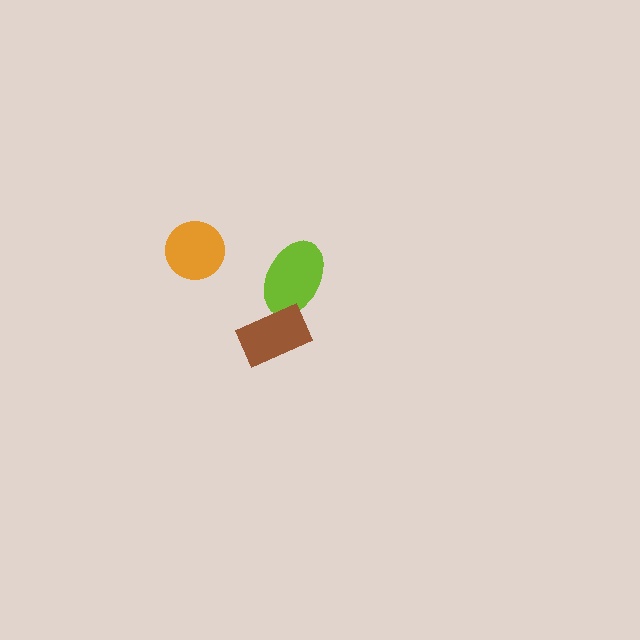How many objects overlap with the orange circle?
0 objects overlap with the orange circle.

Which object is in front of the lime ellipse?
The brown rectangle is in front of the lime ellipse.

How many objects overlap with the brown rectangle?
1 object overlaps with the brown rectangle.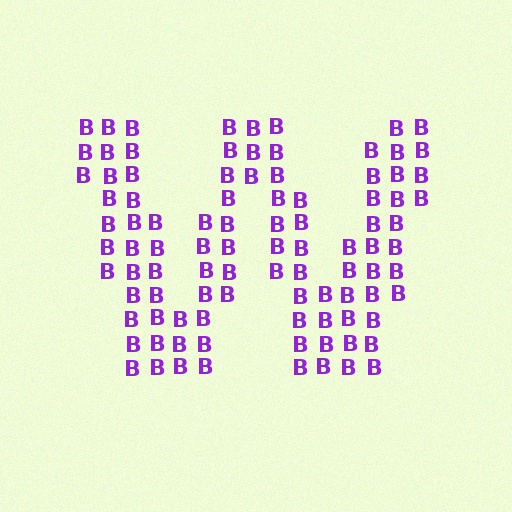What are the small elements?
The small elements are letter B's.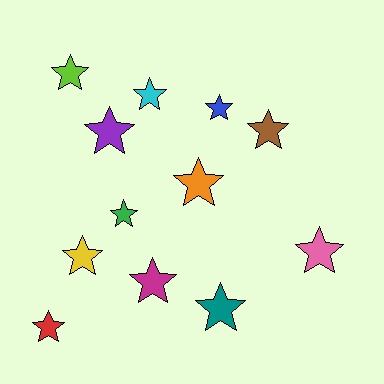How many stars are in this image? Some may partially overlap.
There are 12 stars.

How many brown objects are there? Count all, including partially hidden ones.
There is 1 brown object.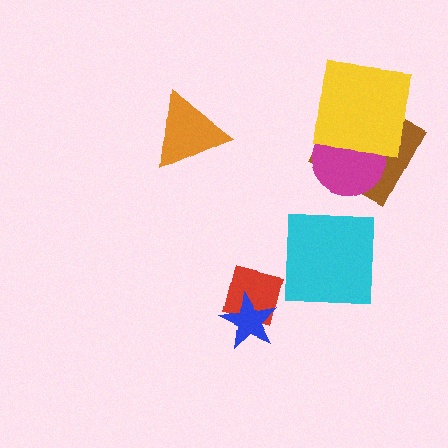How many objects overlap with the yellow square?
2 objects overlap with the yellow square.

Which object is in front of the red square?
The blue star is in front of the red square.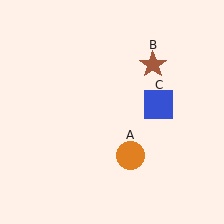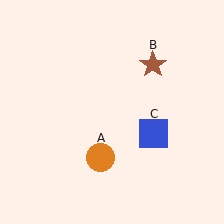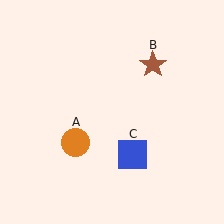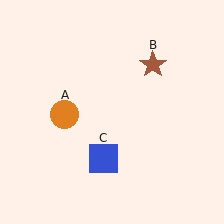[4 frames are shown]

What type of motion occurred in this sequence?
The orange circle (object A), blue square (object C) rotated clockwise around the center of the scene.